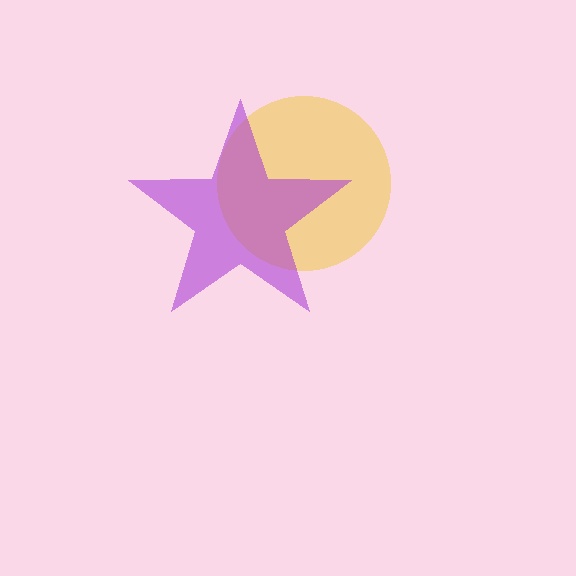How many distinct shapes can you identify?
There are 2 distinct shapes: a yellow circle, a purple star.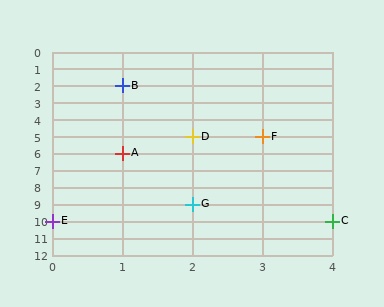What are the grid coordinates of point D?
Point D is at grid coordinates (2, 5).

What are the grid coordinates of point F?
Point F is at grid coordinates (3, 5).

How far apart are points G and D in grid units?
Points G and D are 4 rows apart.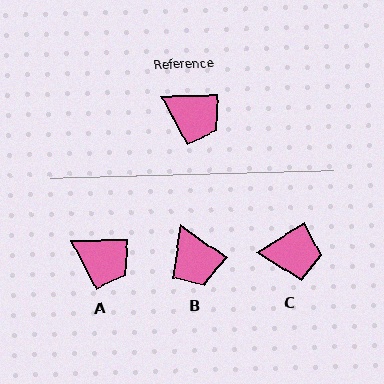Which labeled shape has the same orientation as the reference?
A.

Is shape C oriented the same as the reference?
No, it is off by about 30 degrees.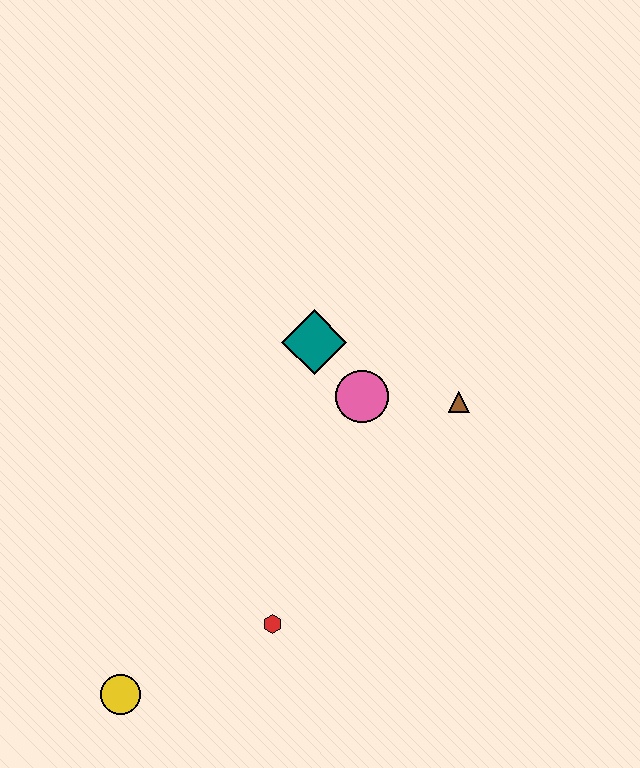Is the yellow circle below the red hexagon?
Yes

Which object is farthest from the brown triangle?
The yellow circle is farthest from the brown triangle.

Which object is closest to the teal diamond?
The pink circle is closest to the teal diamond.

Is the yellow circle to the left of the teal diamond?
Yes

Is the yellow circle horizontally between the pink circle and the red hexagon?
No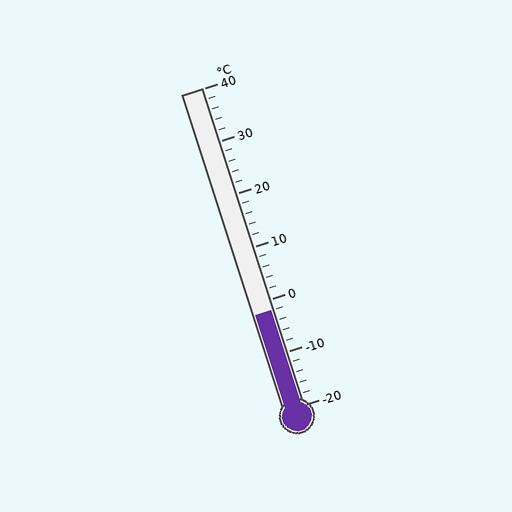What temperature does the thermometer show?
The thermometer shows approximately -2°C.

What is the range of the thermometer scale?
The thermometer scale ranges from -20°C to 40°C.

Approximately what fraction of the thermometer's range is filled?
The thermometer is filled to approximately 30% of its range.